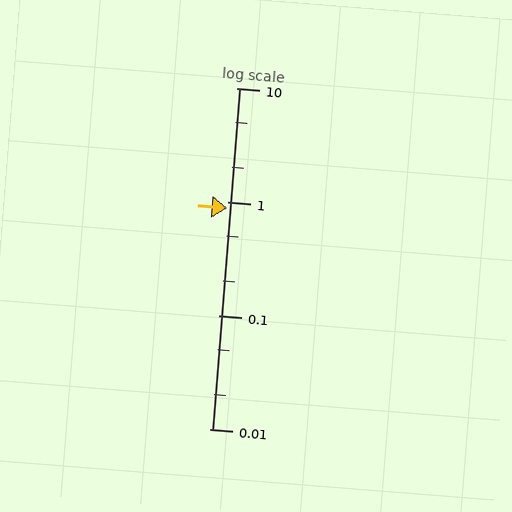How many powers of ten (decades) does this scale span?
The scale spans 3 decades, from 0.01 to 10.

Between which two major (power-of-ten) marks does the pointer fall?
The pointer is between 0.1 and 1.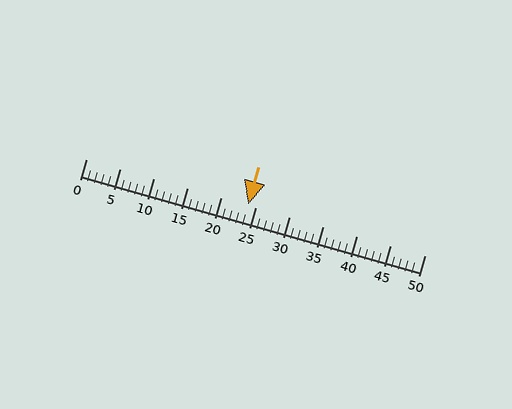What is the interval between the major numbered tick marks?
The major tick marks are spaced 5 units apart.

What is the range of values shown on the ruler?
The ruler shows values from 0 to 50.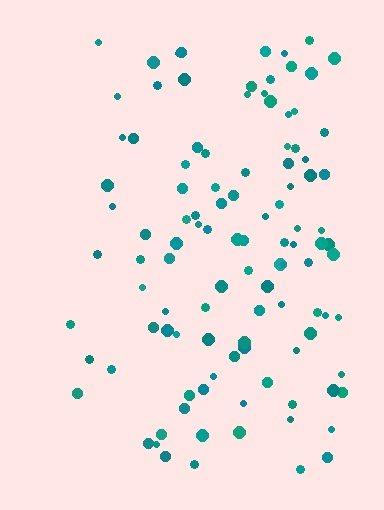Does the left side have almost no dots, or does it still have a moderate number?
Still a moderate number, just noticeably fewer than the right.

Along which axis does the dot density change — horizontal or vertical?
Horizontal.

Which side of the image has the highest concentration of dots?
The right.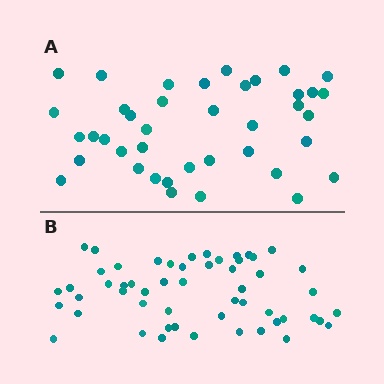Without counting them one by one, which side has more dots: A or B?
Region B (the bottom region) has more dots.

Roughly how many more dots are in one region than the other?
Region B has approximately 15 more dots than region A.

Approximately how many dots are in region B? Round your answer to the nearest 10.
About 50 dots. (The exact count is 54, which rounds to 50.)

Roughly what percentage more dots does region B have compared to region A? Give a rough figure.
About 35% more.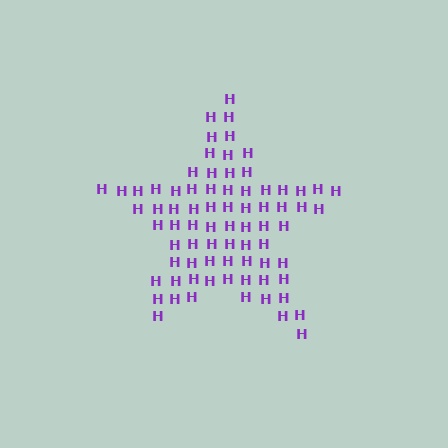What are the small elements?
The small elements are letter H's.